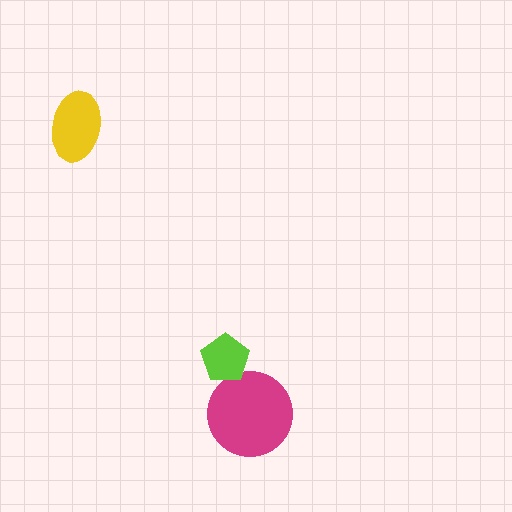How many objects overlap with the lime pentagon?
1 object overlaps with the lime pentagon.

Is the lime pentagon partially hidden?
No, no other shape covers it.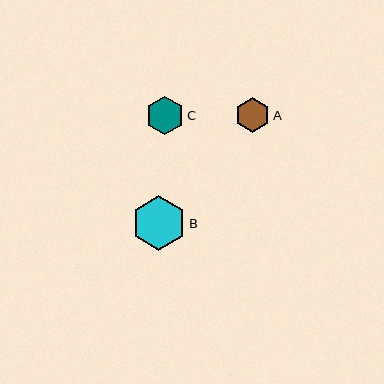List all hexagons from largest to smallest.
From largest to smallest: B, C, A.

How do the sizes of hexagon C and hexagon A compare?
Hexagon C and hexagon A are approximately the same size.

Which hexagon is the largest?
Hexagon B is the largest with a size of approximately 55 pixels.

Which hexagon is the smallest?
Hexagon A is the smallest with a size of approximately 35 pixels.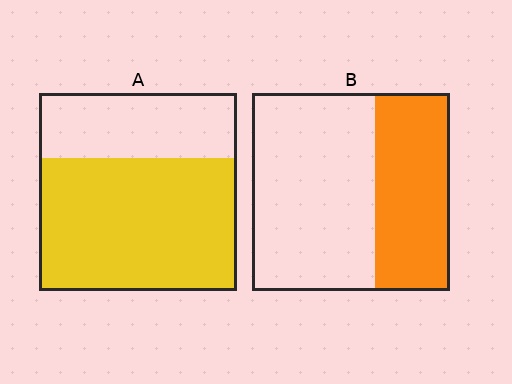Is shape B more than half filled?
No.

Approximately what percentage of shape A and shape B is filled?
A is approximately 65% and B is approximately 40%.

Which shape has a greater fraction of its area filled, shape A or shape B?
Shape A.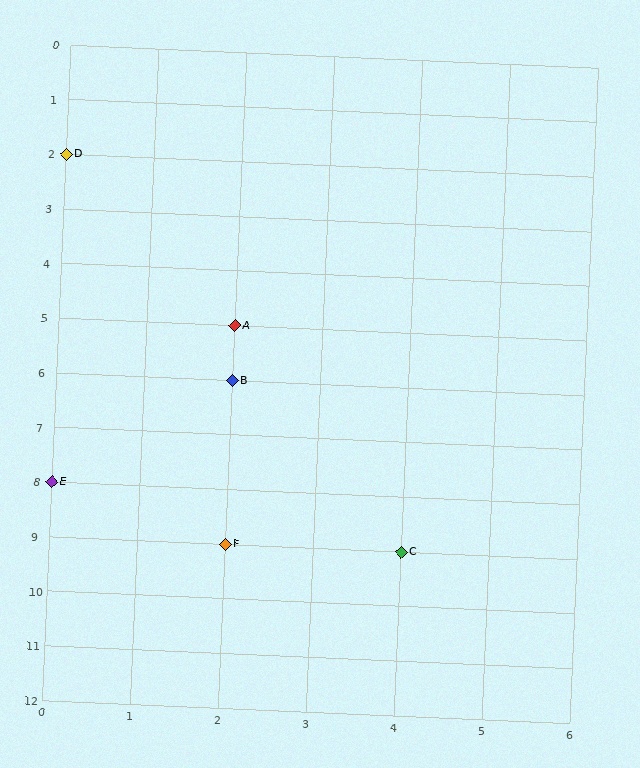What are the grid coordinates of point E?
Point E is at grid coordinates (0, 8).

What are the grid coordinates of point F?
Point F is at grid coordinates (2, 9).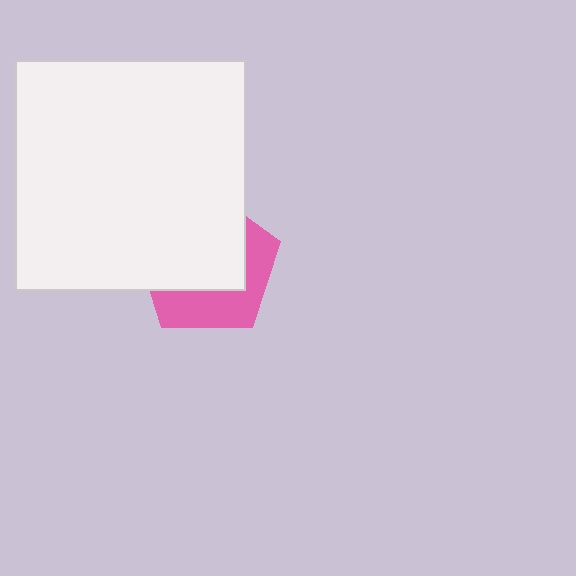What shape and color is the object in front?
The object in front is a white square.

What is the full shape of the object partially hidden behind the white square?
The partially hidden object is a pink pentagon.